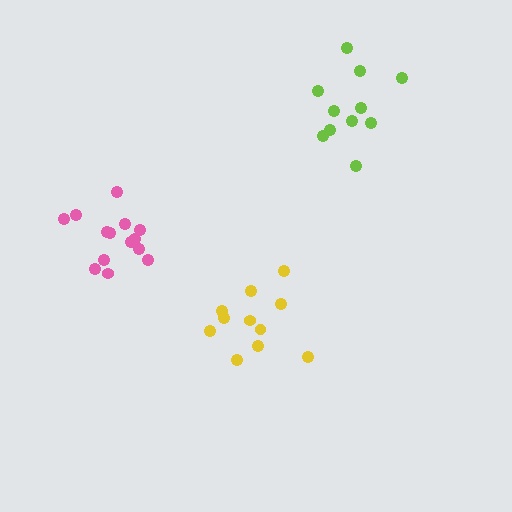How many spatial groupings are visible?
There are 3 spatial groupings.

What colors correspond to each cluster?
The clusters are colored: yellow, lime, pink.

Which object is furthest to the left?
The pink cluster is leftmost.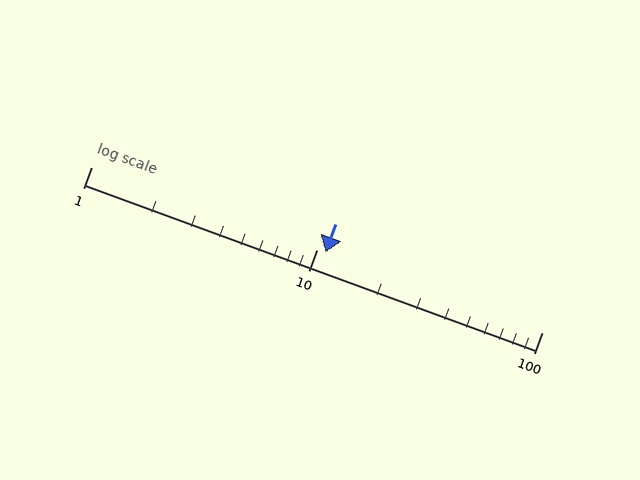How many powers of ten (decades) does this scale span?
The scale spans 2 decades, from 1 to 100.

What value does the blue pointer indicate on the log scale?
The pointer indicates approximately 11.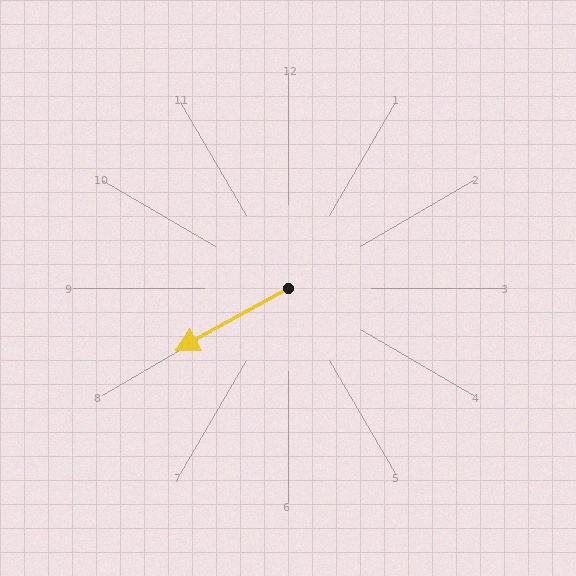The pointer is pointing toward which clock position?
Roughly 8 o'clock.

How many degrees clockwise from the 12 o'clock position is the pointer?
Approximately 241 degrees.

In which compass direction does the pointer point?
Southwest.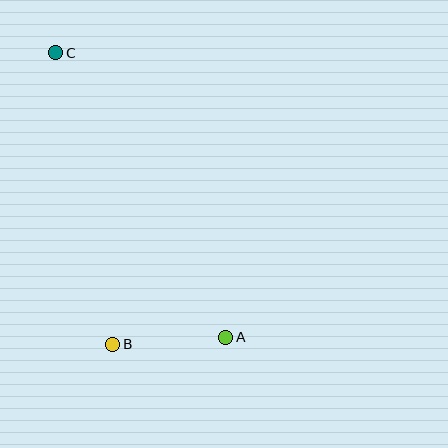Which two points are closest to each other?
Points A and B are closest to each other.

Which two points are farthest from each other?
Points A and C are farthest from each other.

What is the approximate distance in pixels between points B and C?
The distance between B and C is approximately 297 pixels.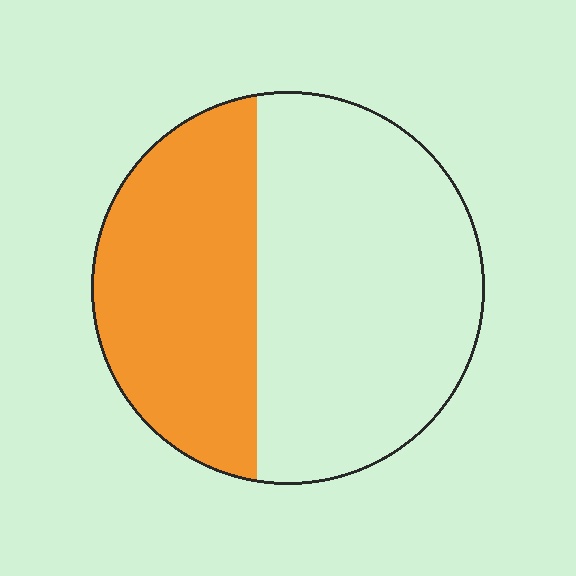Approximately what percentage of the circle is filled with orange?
Approximately 40%.